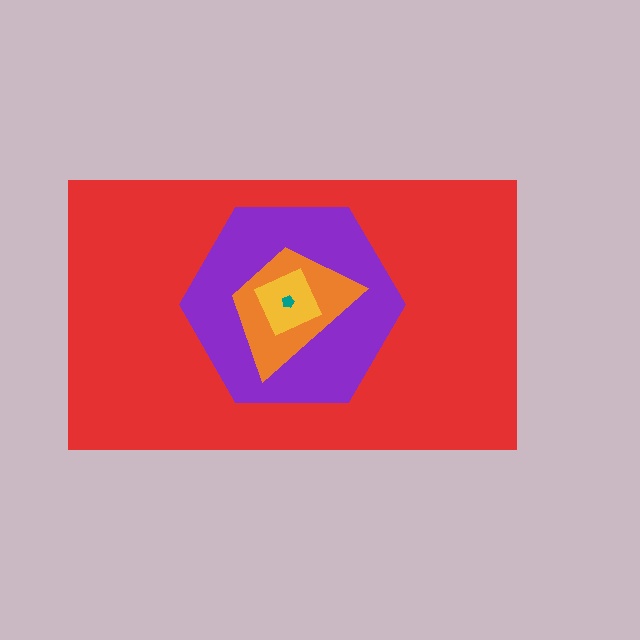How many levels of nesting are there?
5.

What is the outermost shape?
The red rectangle.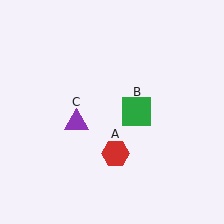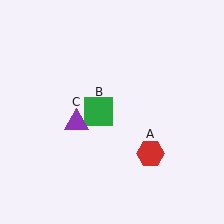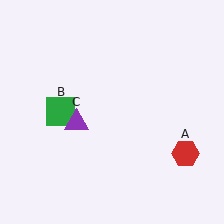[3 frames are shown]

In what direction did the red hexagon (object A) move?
The red hexagon (object A) moved right.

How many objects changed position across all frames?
2 objects changed position: red hexagon (object A), green square (object B).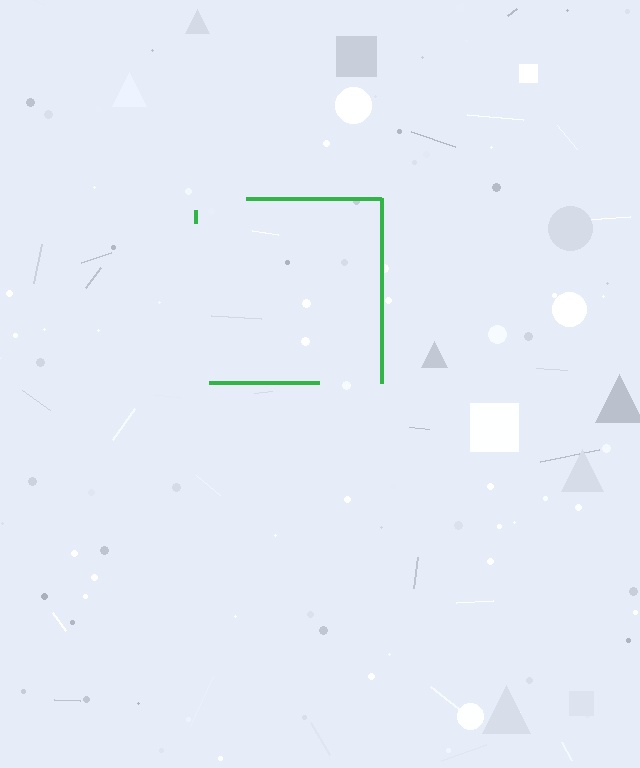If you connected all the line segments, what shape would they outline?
They would outline a square.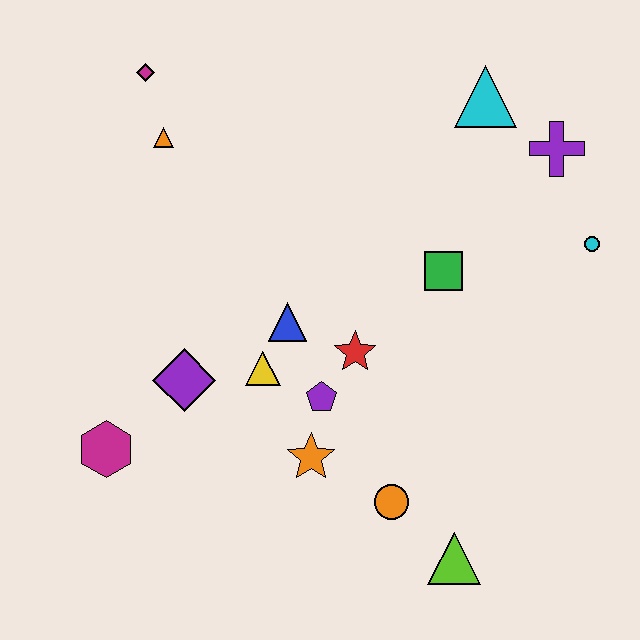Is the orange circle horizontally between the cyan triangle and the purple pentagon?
Yes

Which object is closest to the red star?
The purple pentagon is closest to the red star.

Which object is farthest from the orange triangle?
The lime triangle is farthest from the orange triangle.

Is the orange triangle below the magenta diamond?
Yes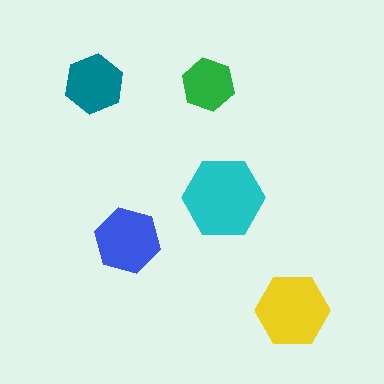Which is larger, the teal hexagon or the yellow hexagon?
The yellow one.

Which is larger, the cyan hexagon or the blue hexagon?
The cyan one.